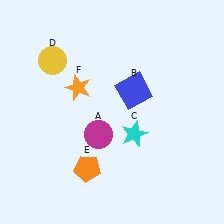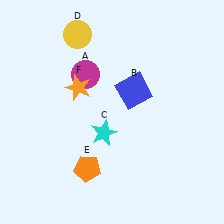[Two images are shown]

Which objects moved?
The objects that moved are: the magenta circle (A), the cyan star (C), the yellow circle (D).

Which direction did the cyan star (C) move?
The cyan star (C) moved left.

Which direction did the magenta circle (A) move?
The magenta circle (A) moved up.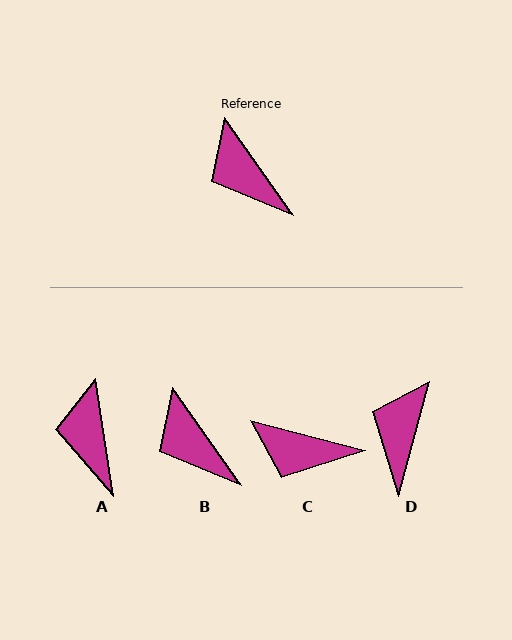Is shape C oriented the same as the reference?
No, it is off by about 40 degrees.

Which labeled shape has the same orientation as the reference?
B.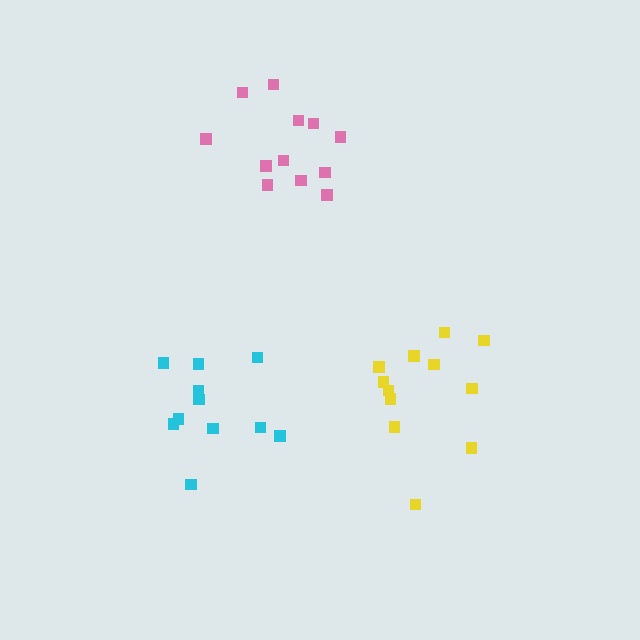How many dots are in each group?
Group 1: 12 dots, Group 2: 12 dots, Group 3: 11 dots (35 total).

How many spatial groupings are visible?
There are 3 spatial groupings.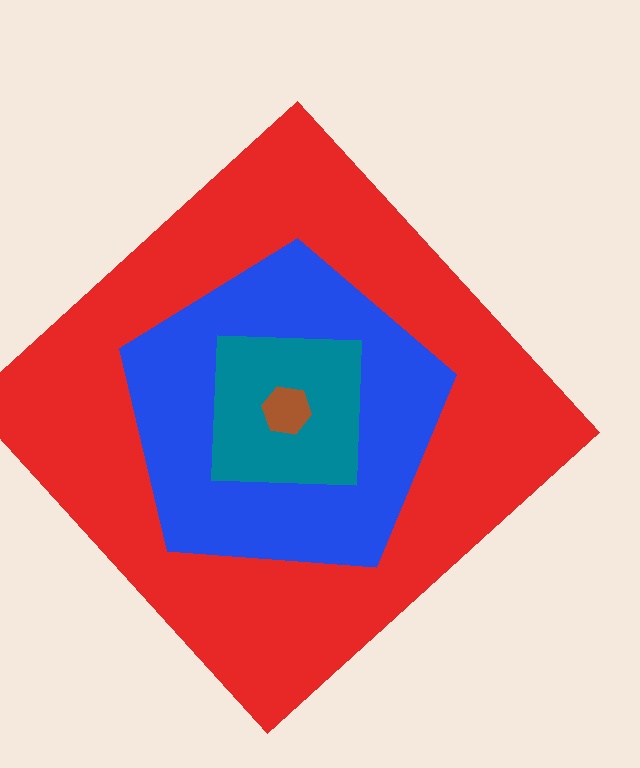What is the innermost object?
The brown hexagon.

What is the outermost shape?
The red diamond.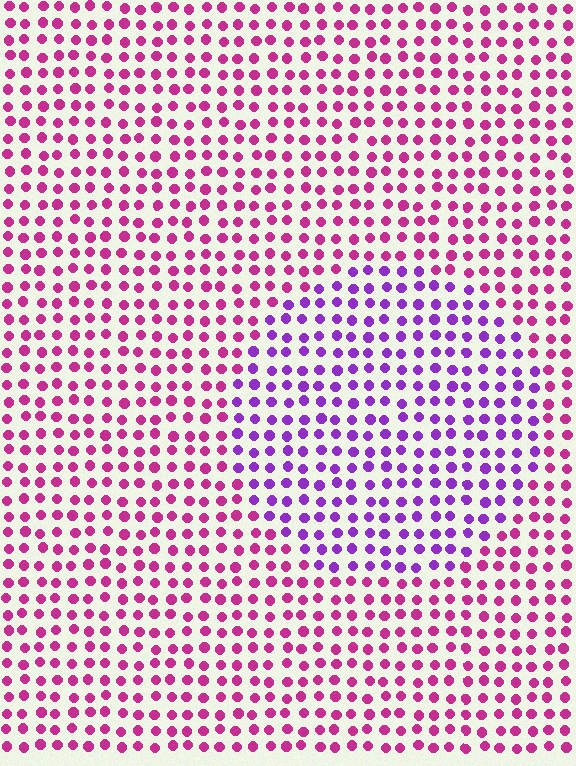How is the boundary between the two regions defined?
The boundary is defined purely by a slight shift in hue (about 41 degrees). Spacing, size, and orientation are identical on both sides.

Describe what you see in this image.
The image is filled with small magenta elements in a uniform arrangement. A circle-shaped region is visible where the elements are tinted to a slightly different hue, forming a subtle color boundary.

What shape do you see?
I see a circle.